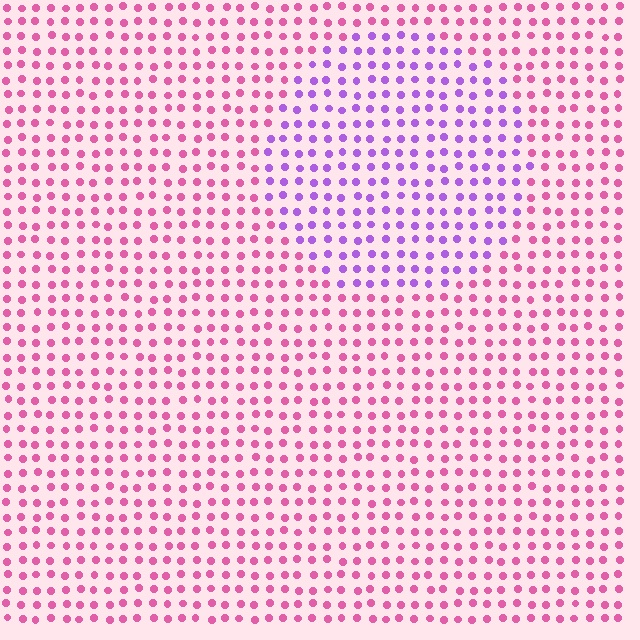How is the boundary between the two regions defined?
The boundary is defined purely by a slight shift in hue (about 49 degrees). Spacing, size, and orientation are identical on both sides.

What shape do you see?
I see a circle.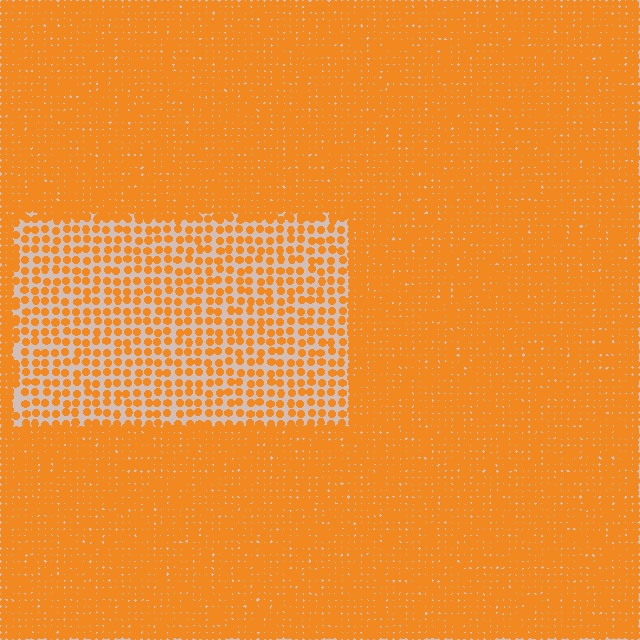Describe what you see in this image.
The image contains small orange elements arranged at two different densities. A rectangle-shaped region is visible where the elements are less densely packed than the surrounding area.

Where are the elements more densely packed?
The elements are more densely packed outside the rectangle boundary.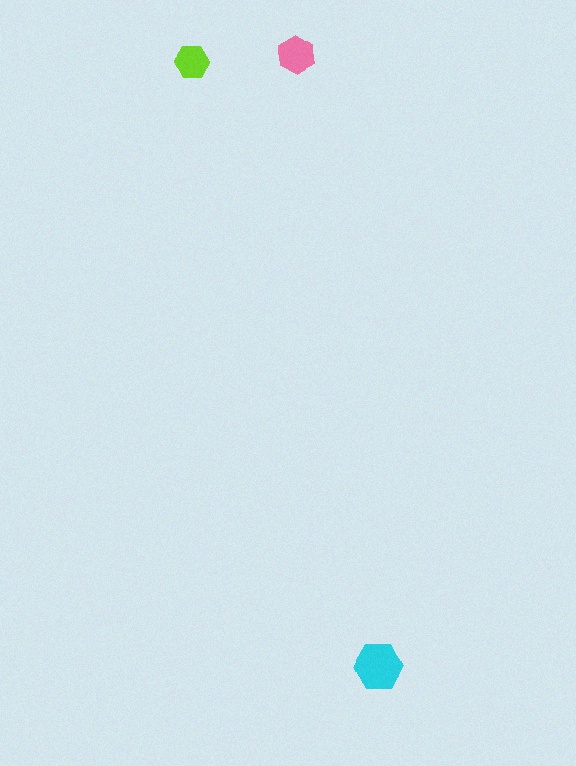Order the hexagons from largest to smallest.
the cyan one, the pink one, the lime one.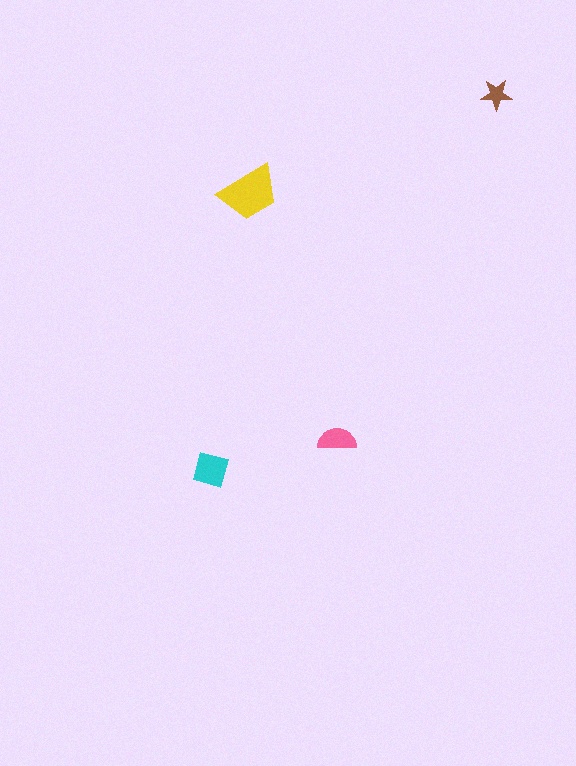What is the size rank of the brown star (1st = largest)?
4th.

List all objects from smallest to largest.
The brown star, the pink semicircle, the cyan square, the yellow trapezoid.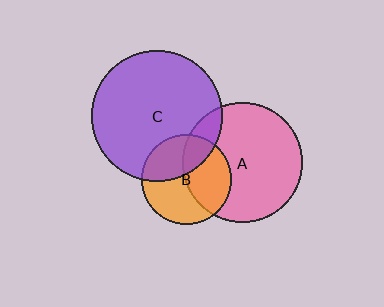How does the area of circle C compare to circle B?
Approximately 2.1 times.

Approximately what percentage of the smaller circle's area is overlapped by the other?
Approximately 15%.